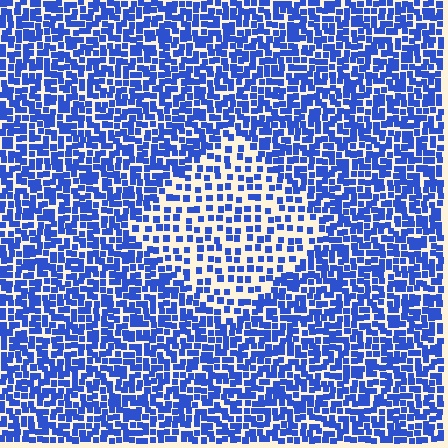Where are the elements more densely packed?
The elements are more densely packed outside the diamond boundary.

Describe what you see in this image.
The image contains small blue elements arranged at two different densities. A diamond-shaped region is visible where the elements are less densely packed than the surrounding area.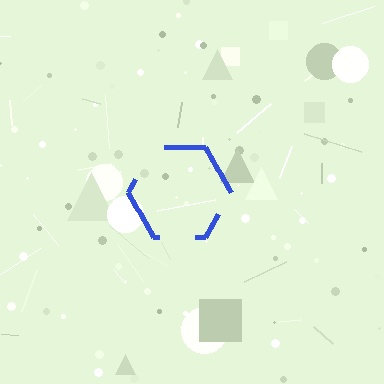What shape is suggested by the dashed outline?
The dashed outline suggests a hexagon.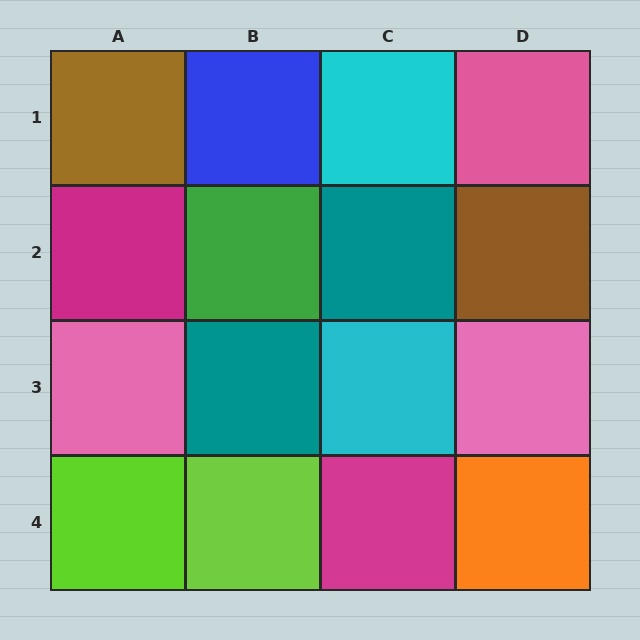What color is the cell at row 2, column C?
Teal.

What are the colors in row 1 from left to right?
Brown, blue, cyan, pink.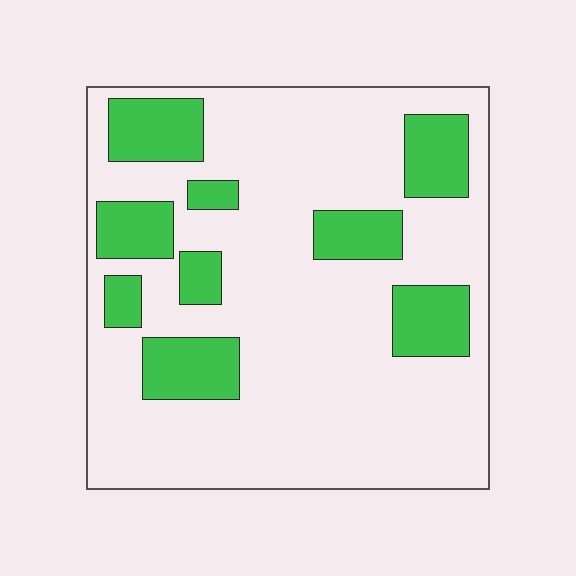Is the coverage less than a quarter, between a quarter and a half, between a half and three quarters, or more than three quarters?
Less than a quarter.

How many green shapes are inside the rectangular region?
9.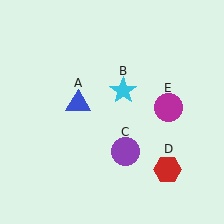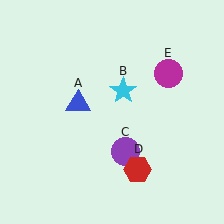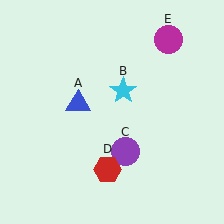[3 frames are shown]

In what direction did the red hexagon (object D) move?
The red hexagon (object D) moved left.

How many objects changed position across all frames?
2 objects changed position: red hexagon (object D), magenta circle (object E).